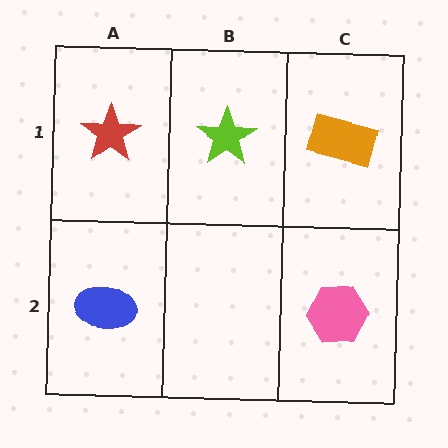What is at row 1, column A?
A red star.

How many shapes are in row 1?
3 shapes.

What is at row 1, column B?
A lime star.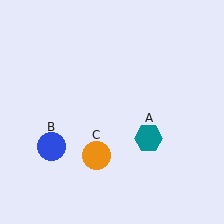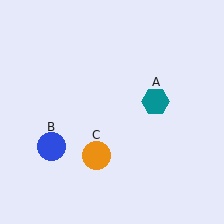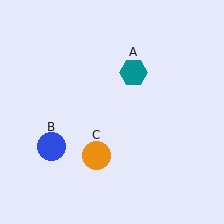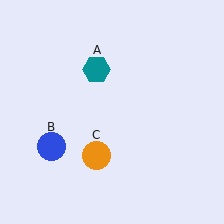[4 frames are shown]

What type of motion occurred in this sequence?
The teal hexagon (object A) rotated counterclockwise around the center of the scene.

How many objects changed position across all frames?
1 object changed position: teal hexagon (object A).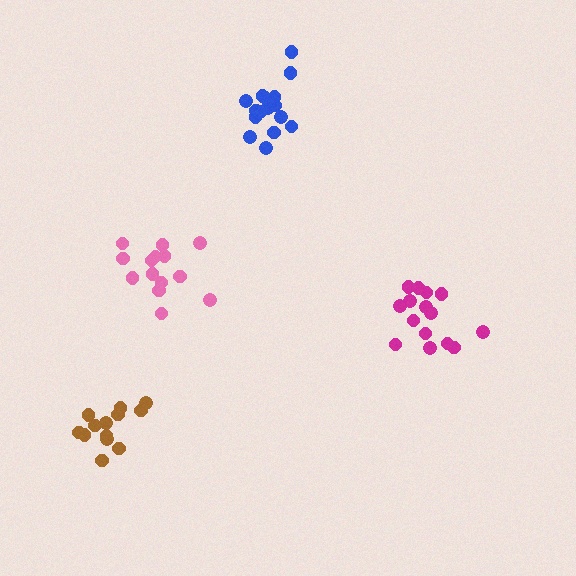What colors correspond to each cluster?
The clusters are colored: pink, brown, blue, magenta.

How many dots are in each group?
Group 1: 14 dots, Group 2: 13 dots, Group 3: 17 dots, Group 4: 15 dots (59 total).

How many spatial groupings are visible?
There are 4 spatial groupings.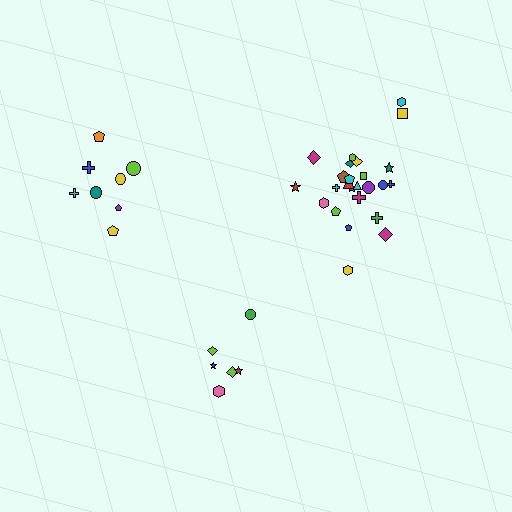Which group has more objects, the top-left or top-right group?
The top-right group.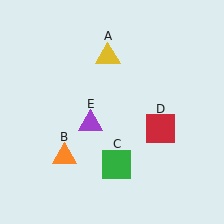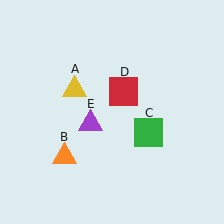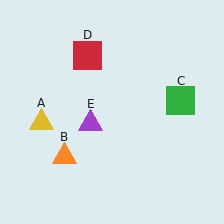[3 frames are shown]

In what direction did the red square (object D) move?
The red square (object D) moved up and to the left.